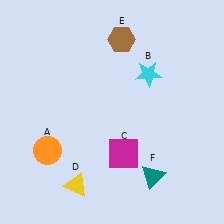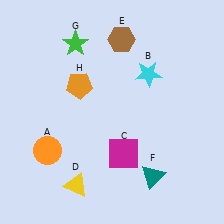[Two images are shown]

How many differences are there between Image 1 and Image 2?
There are 2 differences between the two images.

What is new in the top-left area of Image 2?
A green star (G) was added in the top-left area of Image 2.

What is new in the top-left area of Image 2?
An orange pentagon (H) was added in the top-left area of Image 2.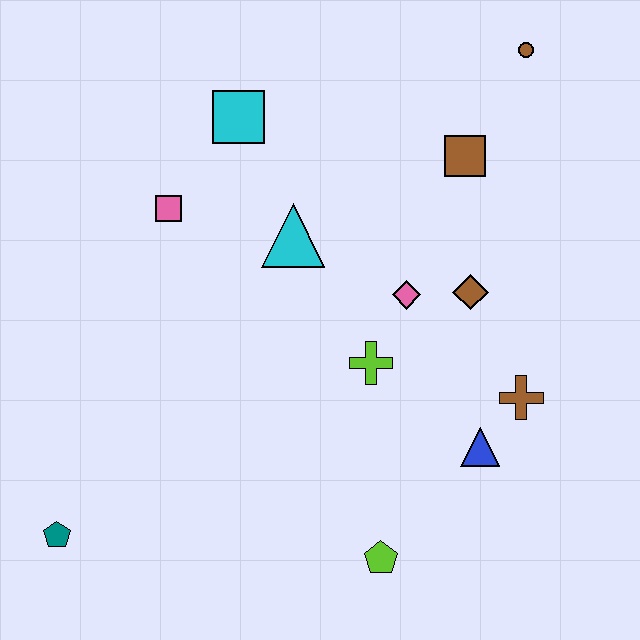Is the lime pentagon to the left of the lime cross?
No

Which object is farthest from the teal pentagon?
The brown circle is farthest from the teal pentagon.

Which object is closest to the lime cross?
The pink diamond is closest to the lime cross.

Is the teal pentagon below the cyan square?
Yes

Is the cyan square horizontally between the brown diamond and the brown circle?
No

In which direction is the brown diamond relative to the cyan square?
The brown diamond is to the right of the cyan square.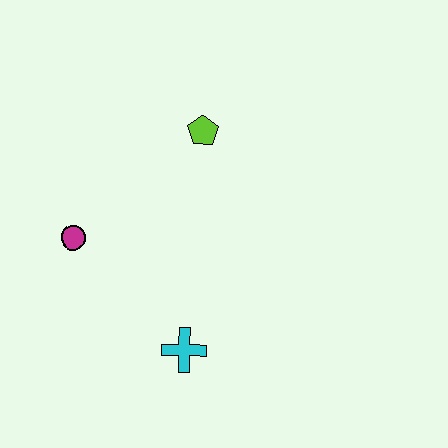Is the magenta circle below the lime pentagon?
Yes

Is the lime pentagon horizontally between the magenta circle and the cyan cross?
No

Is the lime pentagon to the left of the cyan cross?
No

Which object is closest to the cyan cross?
The magenta circle is closest to the cyan cross.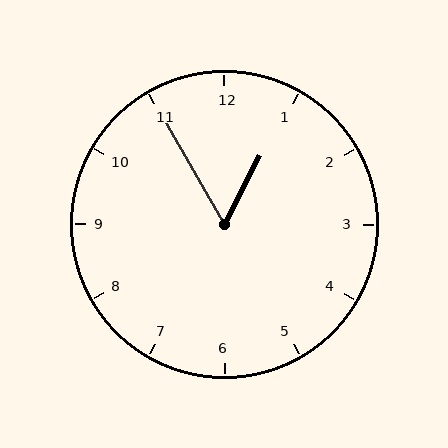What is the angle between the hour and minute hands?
Approximately 58 degrees.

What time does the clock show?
12:55.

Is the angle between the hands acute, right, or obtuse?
It is acute.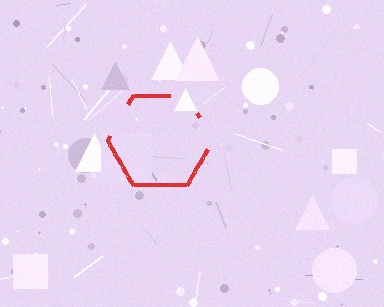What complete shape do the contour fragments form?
The contour fragments form a hexagon.